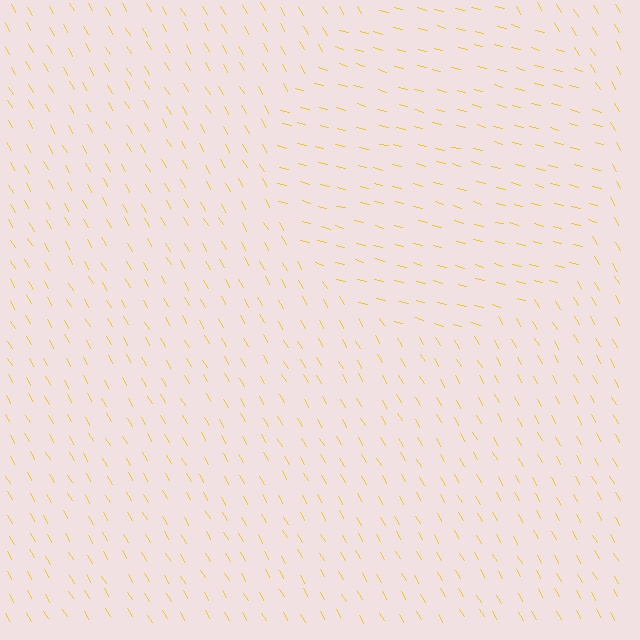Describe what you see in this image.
The image is filled with small yellow line segments. A circle region in the image has lines oriented differently from the surrounding lines, creating a visible texture boundary.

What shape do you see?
I see a circle.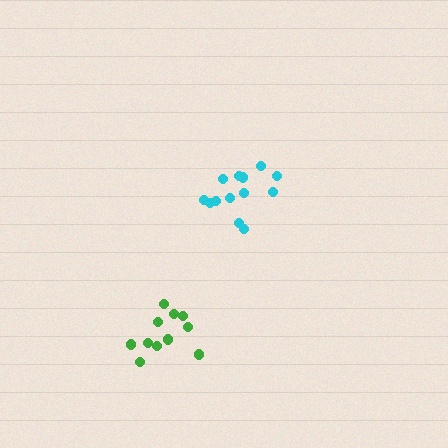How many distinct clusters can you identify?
There are 2 distinct clusters.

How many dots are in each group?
Group 1: 13 dots, Group 2: 11 dots (24 total).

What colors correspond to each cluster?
The clusters are colored: cyan, green.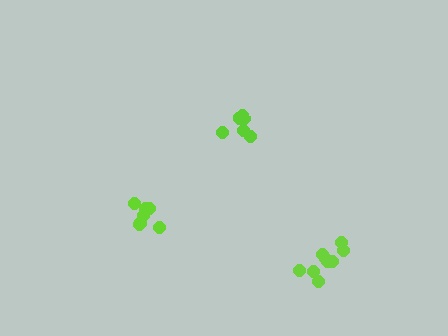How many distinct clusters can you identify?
There are 3 distinct clusters.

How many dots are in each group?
Group 1: 7 dots, Group 2: 9 dots, Group 3: 6 dots (22 total).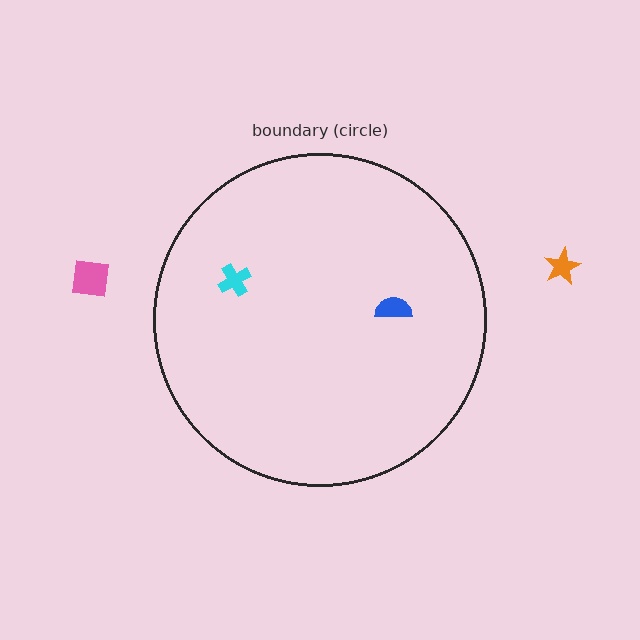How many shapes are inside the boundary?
2 inside, 2 outside.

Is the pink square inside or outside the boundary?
Outside.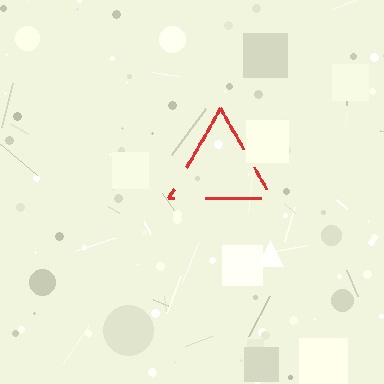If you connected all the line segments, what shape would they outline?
They would outline a triangle.